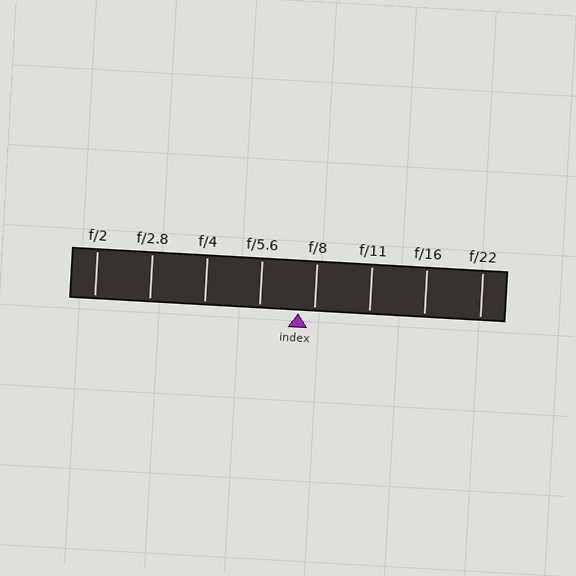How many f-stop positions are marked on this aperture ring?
There are 8 f-stop positions marked.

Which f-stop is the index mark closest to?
The index mark is closest to f/8.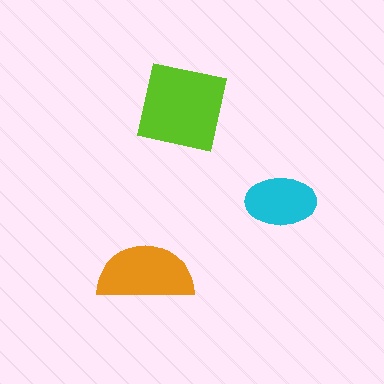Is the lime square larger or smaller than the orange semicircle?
Larger.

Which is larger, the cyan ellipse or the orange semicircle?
The orange semicircle.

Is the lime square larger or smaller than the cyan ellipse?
Larger.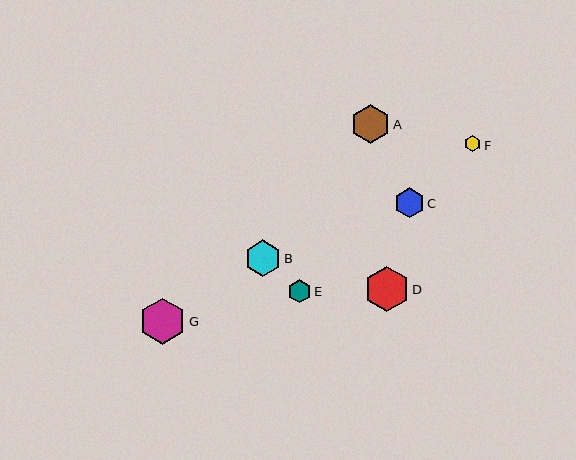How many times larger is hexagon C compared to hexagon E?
Hexagon C is approximately 1.3 times the size of hexagon E.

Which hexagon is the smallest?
Hexagon F is the smallest with a size of approximately 16 pixels.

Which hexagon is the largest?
Hexagon G is the largest with a size of approximately 46 pixels.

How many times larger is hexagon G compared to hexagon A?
Hexagon G is approximately 1.2 times the size of hexagon A.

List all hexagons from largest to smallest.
From largest to smallest: G, D, A, B, C, E, F.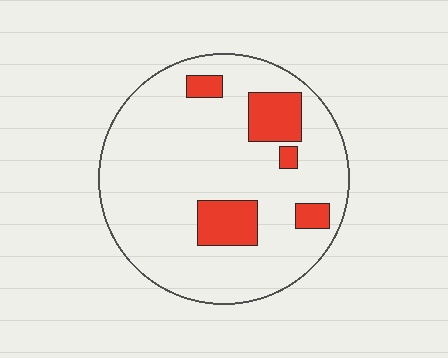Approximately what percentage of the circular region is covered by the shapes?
Approximately 15%.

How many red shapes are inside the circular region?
5.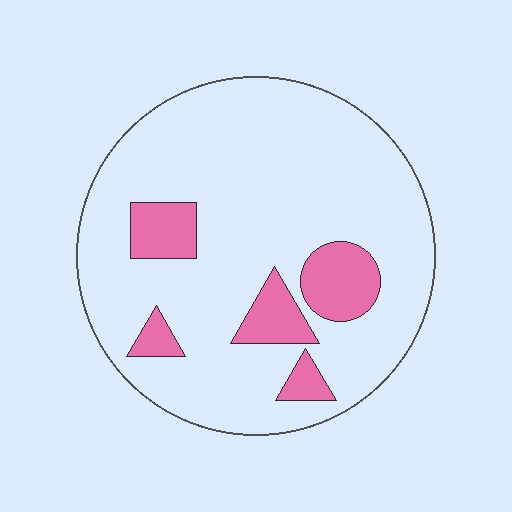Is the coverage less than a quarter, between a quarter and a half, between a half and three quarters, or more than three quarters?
Less than a quarter.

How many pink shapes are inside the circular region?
5.